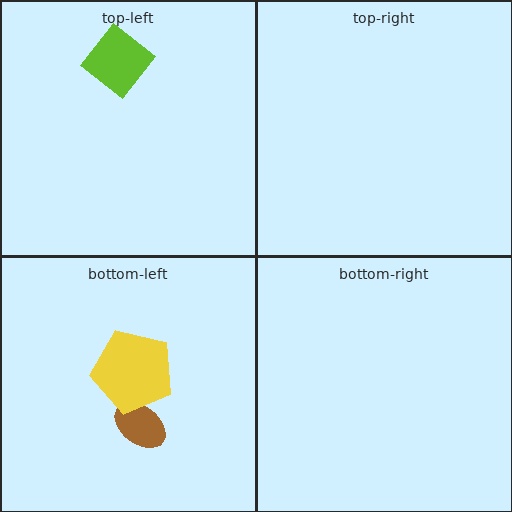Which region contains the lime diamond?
The top-left region.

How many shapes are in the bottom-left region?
2.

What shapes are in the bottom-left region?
The brown ellipse, the yellow pentagon.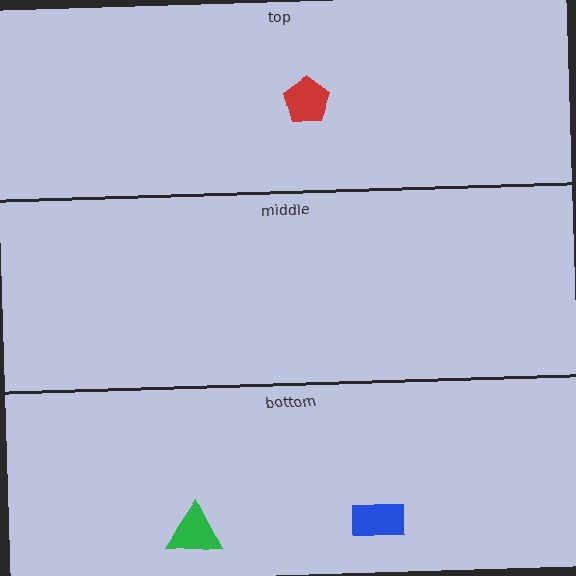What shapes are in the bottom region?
The blue rectangle, the green triangle.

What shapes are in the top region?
The red pentagon.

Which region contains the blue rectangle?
The bottom region.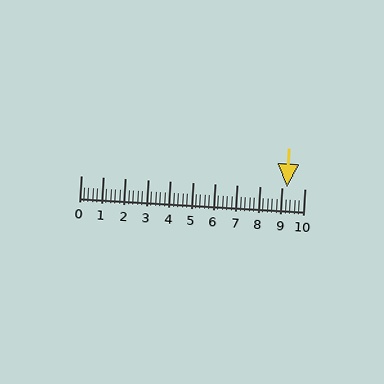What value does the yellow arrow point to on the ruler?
The yellow arrow points to approximately 9.2.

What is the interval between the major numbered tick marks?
The major tick marks are spaced 1 units apart.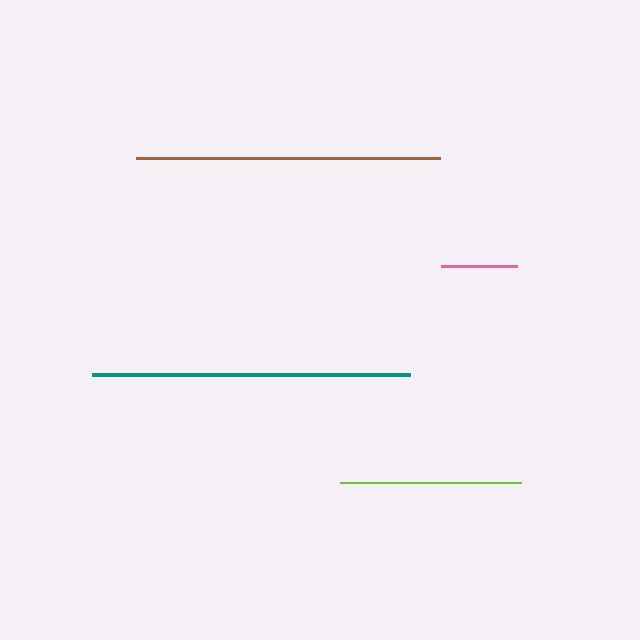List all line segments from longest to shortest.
From longest to shortest: teal, brown, lime, pink.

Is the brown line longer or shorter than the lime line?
The brown line is longer than the lime line.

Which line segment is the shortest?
The pink line is the shortest at approximately 76 pixels.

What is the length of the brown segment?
The brown segment is approximately 304 pixels long.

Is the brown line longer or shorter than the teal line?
The teal line is longer than the brown line.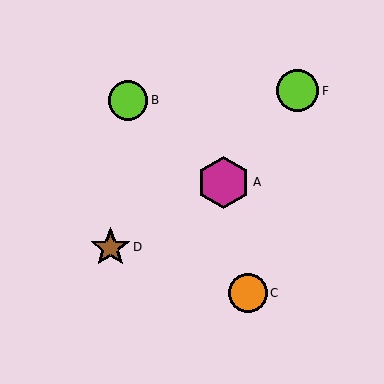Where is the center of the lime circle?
The center of the lime circle is at (298, 91).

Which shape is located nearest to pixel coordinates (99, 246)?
The brown star (labeled D) at (110, 247) is nearest to that location.